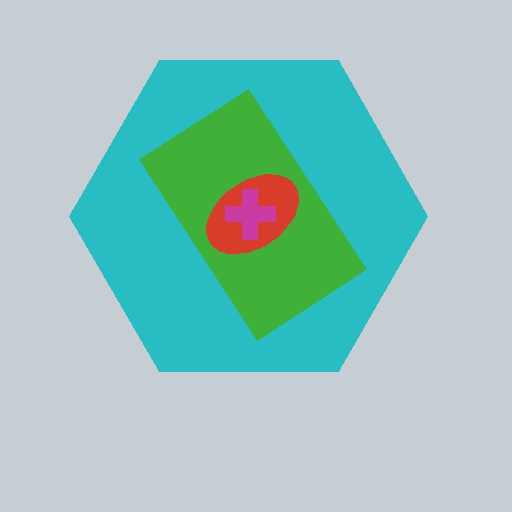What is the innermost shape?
The magenta cross.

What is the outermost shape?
The cyan hexagon.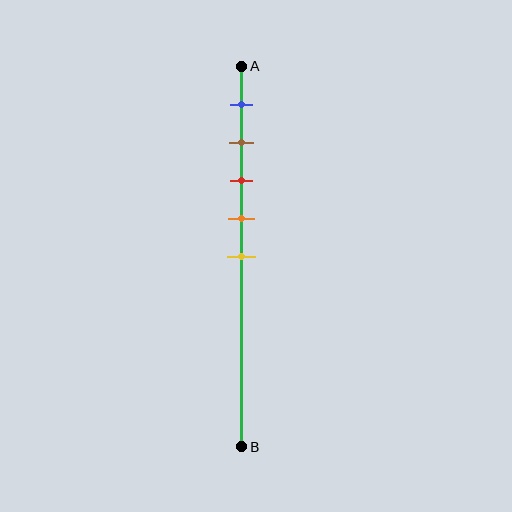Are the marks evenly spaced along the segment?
Yes, the marks are approximately evenly spaced.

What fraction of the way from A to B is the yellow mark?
The yellow mark is approximately 50% (0.5) of the way from A to B.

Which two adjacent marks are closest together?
The brown and red marks are the closest adjacent pair.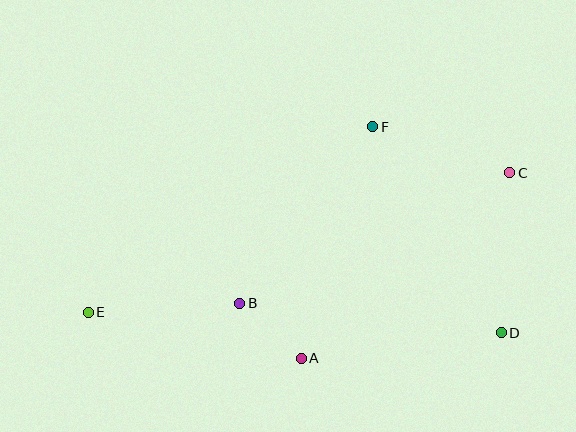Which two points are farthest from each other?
Points C and E are farthest from each other.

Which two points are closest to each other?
Points A and B are closest to each other.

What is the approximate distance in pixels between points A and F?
The distance between A and F is approximately 242 pixels.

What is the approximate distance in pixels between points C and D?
The distance between C and D is approximately 160 pixels.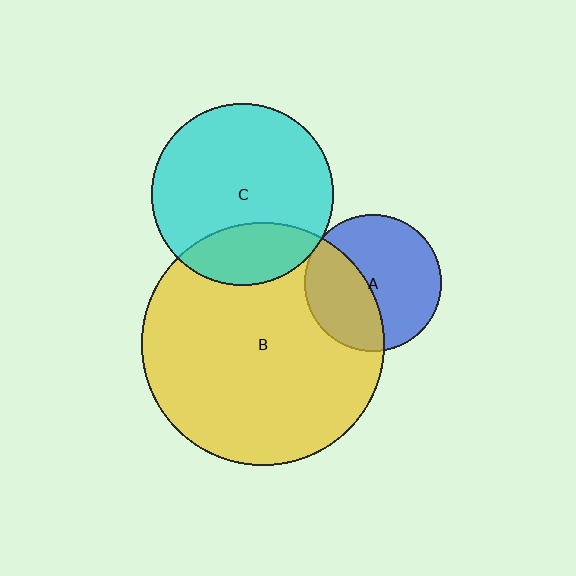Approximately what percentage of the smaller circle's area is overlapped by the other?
Approximately 5%.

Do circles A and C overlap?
Yes.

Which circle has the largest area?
Circle B (yellow).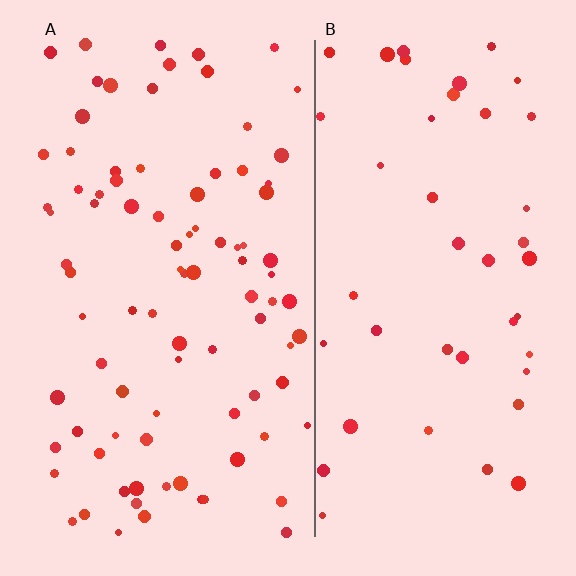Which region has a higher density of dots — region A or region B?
A (the left).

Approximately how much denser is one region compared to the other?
Approximately 2.0× — region A over region B.